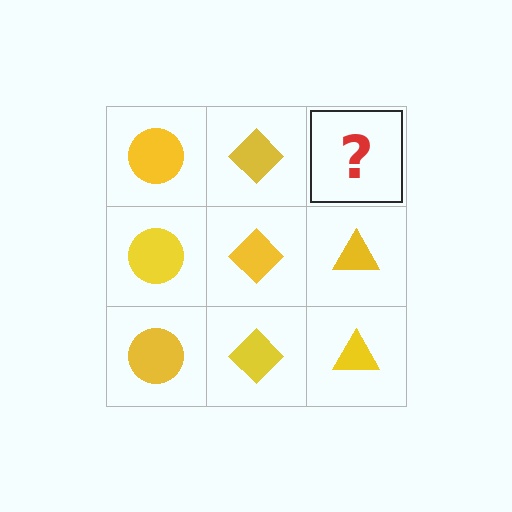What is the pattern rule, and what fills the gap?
The rule is that each column has a consistent shape. The gap should be filled with a yellow triangle.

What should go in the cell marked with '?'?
The missing cell should contain a yellow triangle.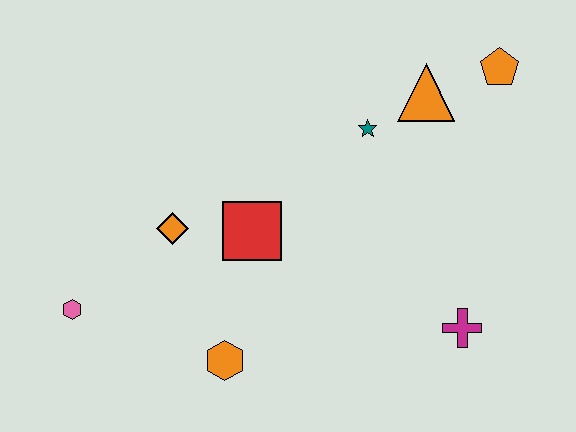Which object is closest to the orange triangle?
The teal star is closest to the orange triangle.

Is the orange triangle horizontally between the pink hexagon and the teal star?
No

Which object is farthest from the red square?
The orange pentagon is farthest from the red square.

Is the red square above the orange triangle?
No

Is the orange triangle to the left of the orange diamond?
No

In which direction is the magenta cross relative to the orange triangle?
The magenta cross is below the orange triangle.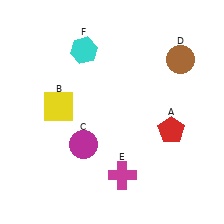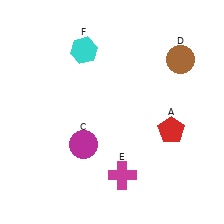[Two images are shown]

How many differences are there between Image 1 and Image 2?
There is 1 difference between the two images.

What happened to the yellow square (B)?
The yellow square (B) was removed in Image 2. It was in the top-left area of Image 1.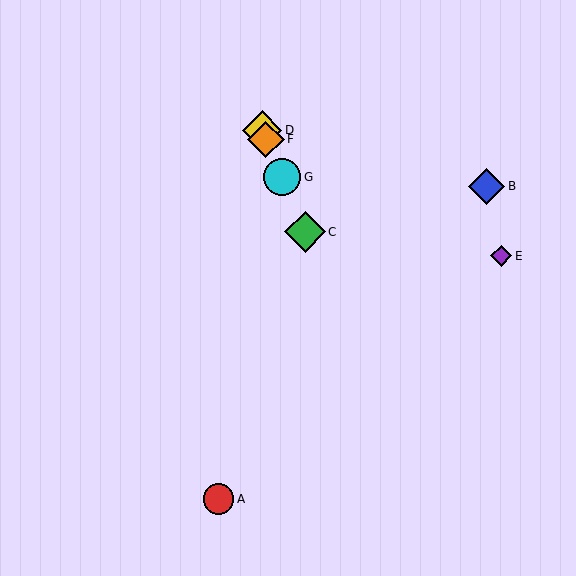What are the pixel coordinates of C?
Object C is at (305, 232).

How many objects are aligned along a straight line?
4 objects (C, D, F, G) are aligned along a straight line.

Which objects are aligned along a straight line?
Objects C, D, F, G are aligned along a straight line.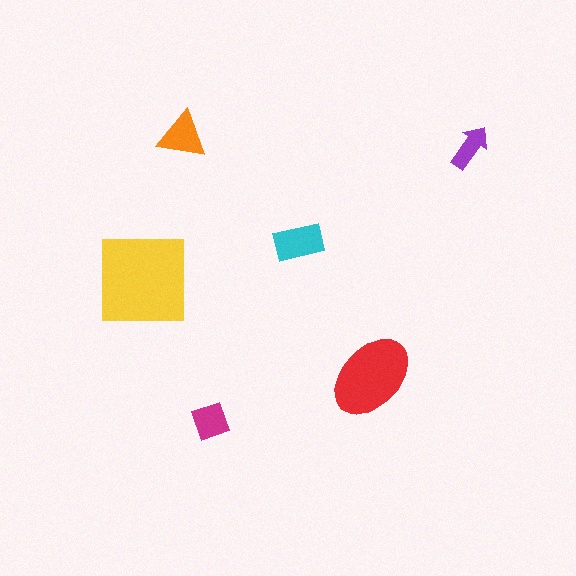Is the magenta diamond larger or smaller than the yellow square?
Smaller.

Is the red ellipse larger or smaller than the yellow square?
Smaller.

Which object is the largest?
The yellow square.